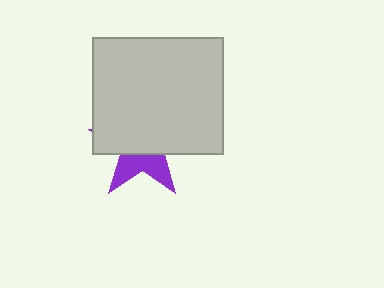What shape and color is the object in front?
The object in front is a light gray rectangle.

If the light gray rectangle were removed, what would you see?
You would see the complete purple star.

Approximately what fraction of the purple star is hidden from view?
Roughly 64% of the purple star is hidden behind the light gray rectangle.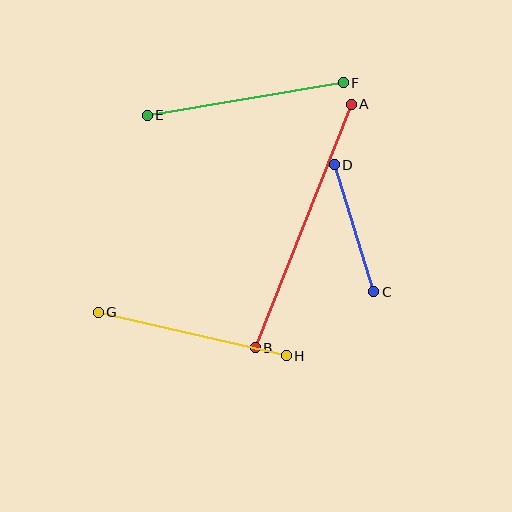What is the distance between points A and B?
The distance is approximately 262 pixels.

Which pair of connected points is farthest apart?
Points A and B are farthest apart.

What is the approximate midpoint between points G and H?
The midpoint is at approximately (192, 334) pixels.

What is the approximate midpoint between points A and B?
The midpoint is at approximately (303, 226) pixels.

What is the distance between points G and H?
The distance is approximately 193 pixels.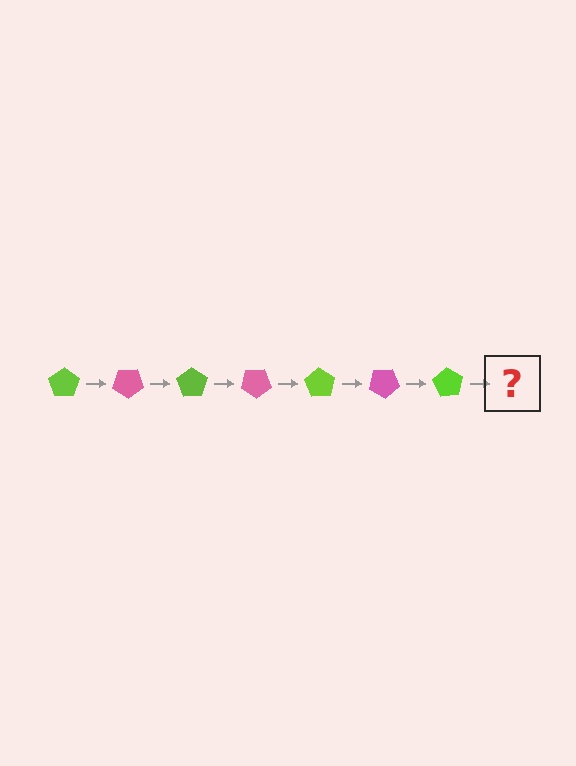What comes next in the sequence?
The next element should be a pink pentagon, rotated 245 degrees from the start.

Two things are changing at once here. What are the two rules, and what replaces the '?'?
The two rules are that it rotates 35 degrees each step and the color cycles through lime and pink. The '?' should be a pink pentagon, rotated 245 degrees from the start.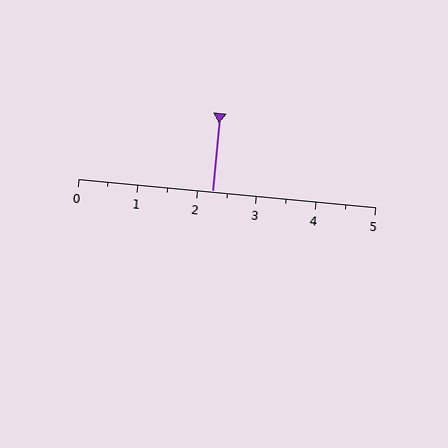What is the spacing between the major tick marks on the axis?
The major ticks are spaced 1 apart.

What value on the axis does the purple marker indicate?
The marker indicates approximately 2.2.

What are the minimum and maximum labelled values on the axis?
The axis runs from 0 to 5.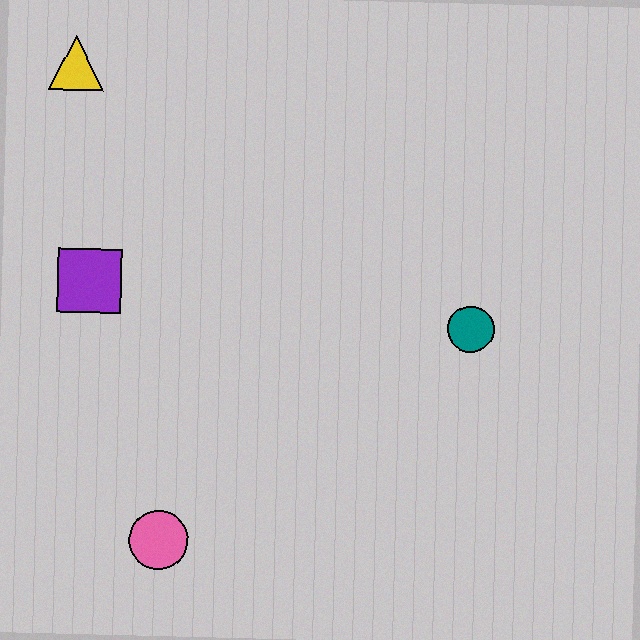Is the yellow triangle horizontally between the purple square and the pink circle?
No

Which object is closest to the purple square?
The yellow triangle is closest to the purple square.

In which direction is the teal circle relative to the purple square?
The teal circle is to the right of the purple square.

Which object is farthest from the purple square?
The teal circle is farthest from the purple square.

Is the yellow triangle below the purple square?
No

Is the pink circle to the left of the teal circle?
Yes